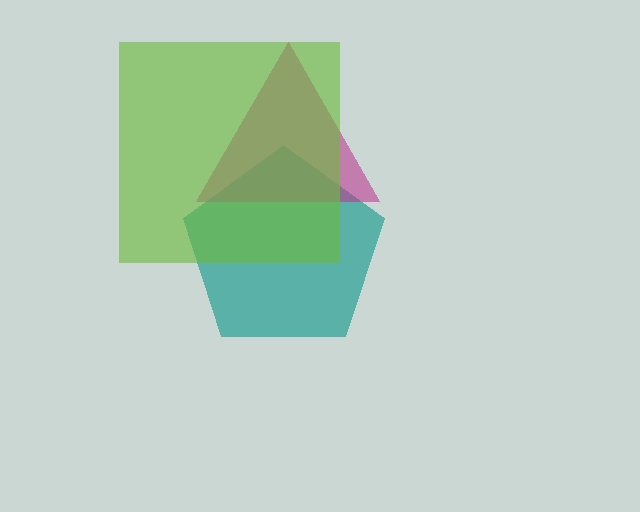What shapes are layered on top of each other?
The layered shapes are: a teal pentagon, a magenta triangle, a lime square.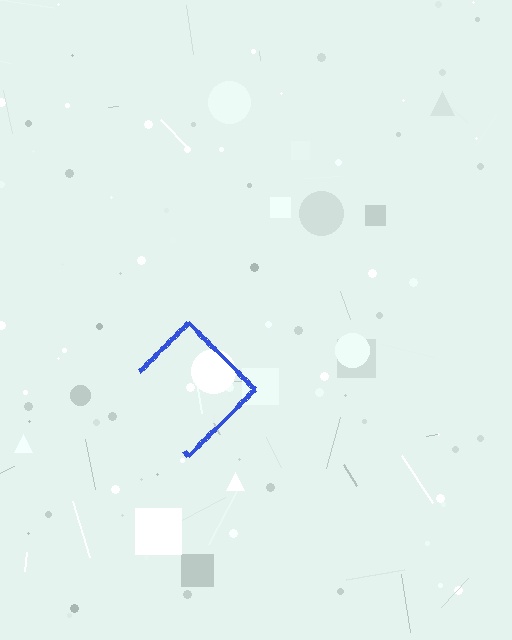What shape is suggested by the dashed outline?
The dashed outline suggests a diamond.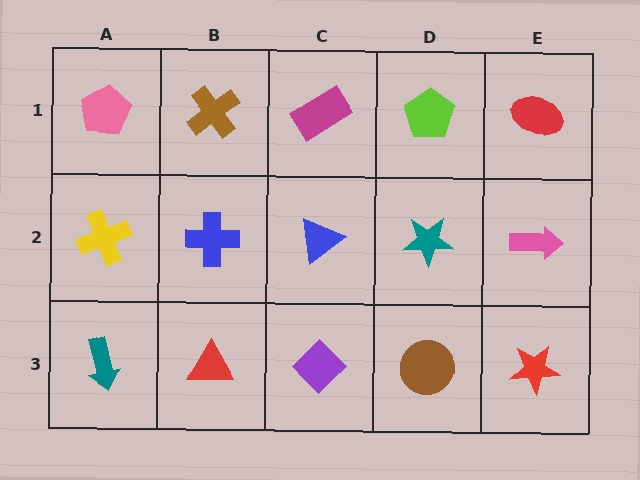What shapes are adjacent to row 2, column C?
A magenta rectangle (row 1, column C), a purple diamond (row 3, column C), a blue cross (row 2, column B), a teal star (row 2, column D).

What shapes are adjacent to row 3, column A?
A yellow cross (row 2, column A), a red triangle (row 3, column B).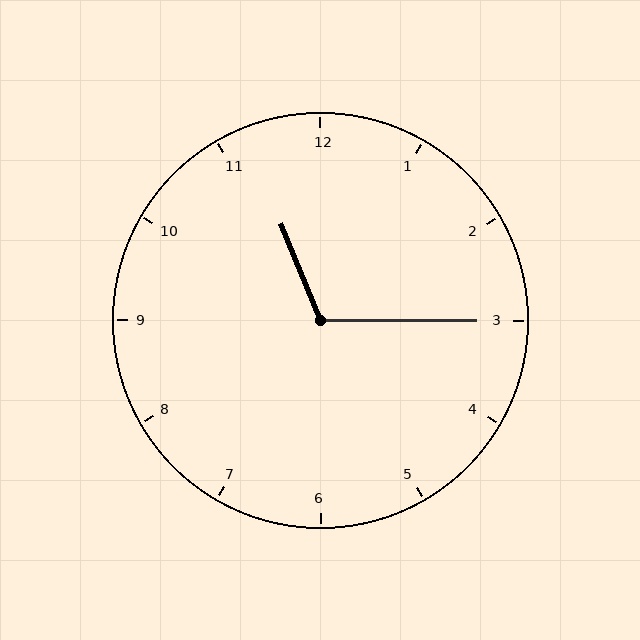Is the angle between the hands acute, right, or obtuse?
It is obtuse.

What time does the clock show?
11:15.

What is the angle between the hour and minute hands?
Approximately 112 degrees.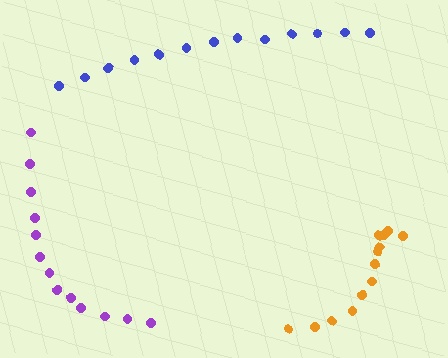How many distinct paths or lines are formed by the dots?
There are 3 distinct paths.